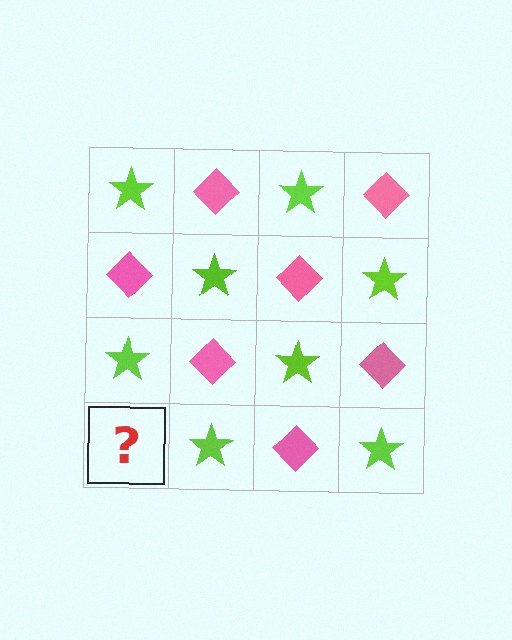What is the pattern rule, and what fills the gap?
The rule is that it alternates lime star and pink diamond in a checkerboard pattern. The gap should be filled with a pink diamond.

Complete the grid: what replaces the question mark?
The question mark should be replaced with a pink diamond.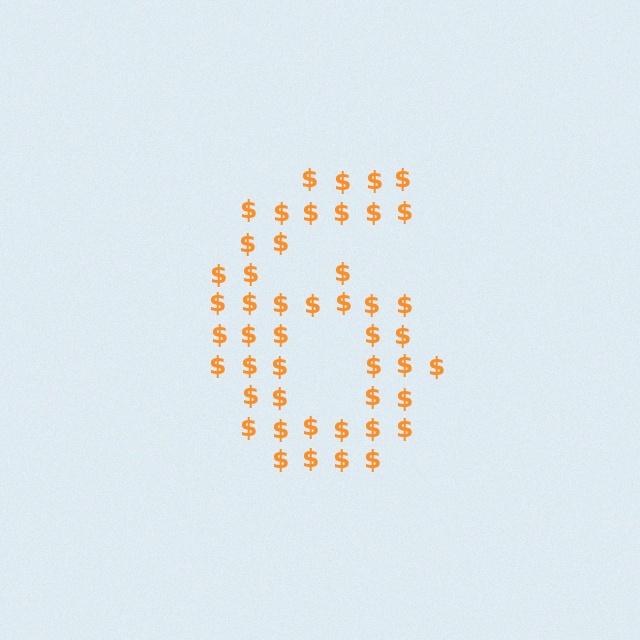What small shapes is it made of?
It is made of small dollar signs.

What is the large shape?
The large shape is the digit 6.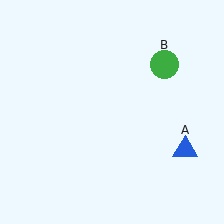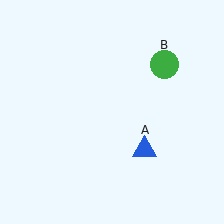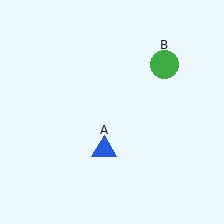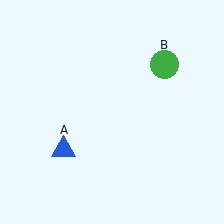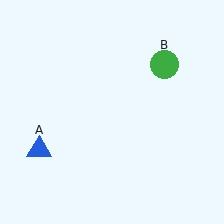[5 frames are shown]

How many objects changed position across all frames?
1 object changed position: blue triangle (object A).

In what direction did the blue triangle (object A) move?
The blue triangle (object A) moved left.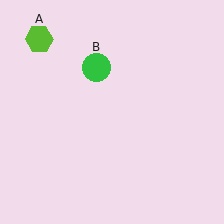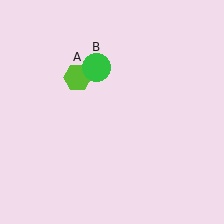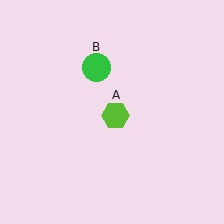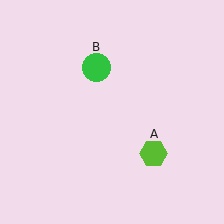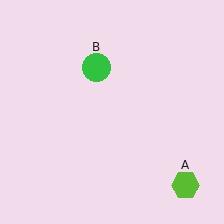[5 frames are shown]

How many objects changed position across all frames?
1 object changed position: lime hexagon (object A).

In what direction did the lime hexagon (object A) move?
The lime hexagon (object A) moved down and to the right.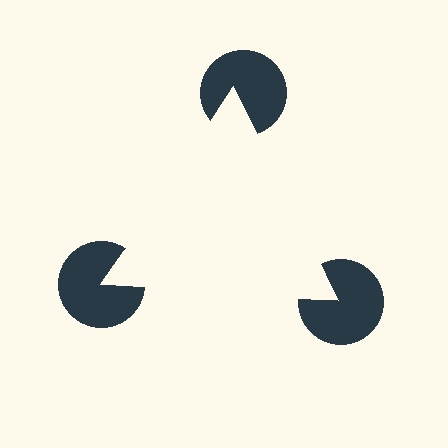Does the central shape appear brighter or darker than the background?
It typically appears slightly brighter than the background, even though no actual brightness change is drawn.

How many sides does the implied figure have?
3 sides.